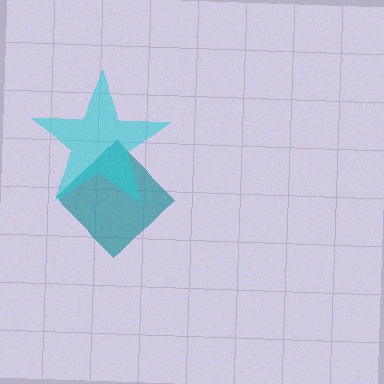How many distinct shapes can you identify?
There are 2 distinct shapes: a teal diamond, a cyan star.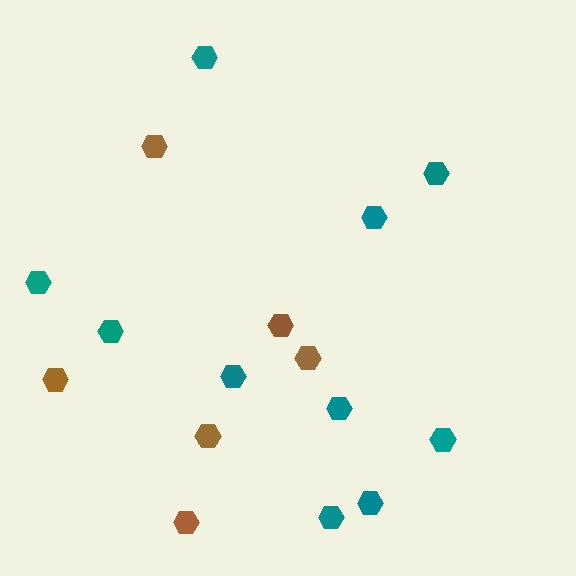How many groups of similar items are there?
There are 2 groups: one group of brown hexagons (6) and one group of teal hexagons (10).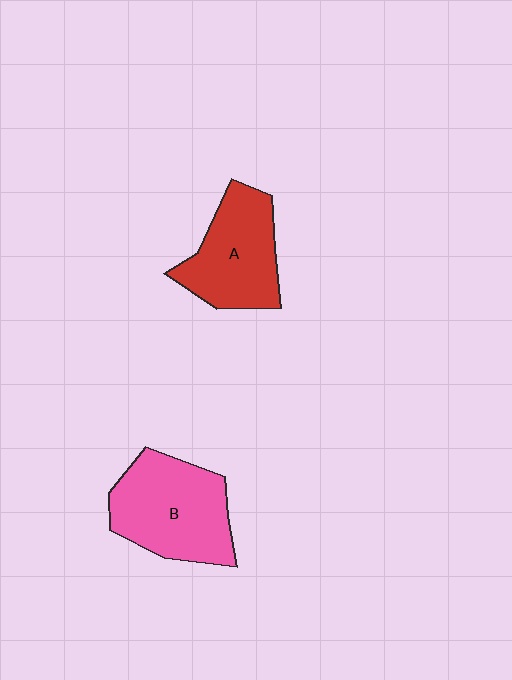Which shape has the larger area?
Shape B (pink).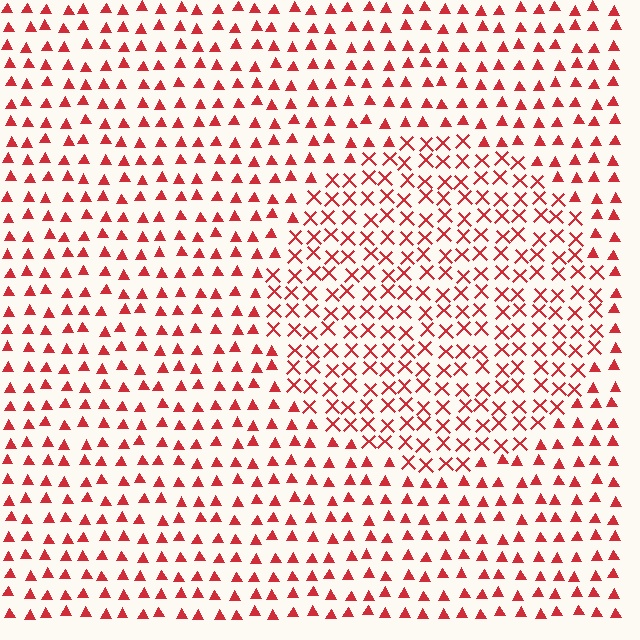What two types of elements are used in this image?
The image uses X marks inside the circle region and triangles outside it.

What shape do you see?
I see a circle.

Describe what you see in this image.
The image is filled with small red elements arranged in a uniform grid. A circle-shaped region contains X marks, while the surrounding area contains triangles. The boundary is defined purely by the change in element shape.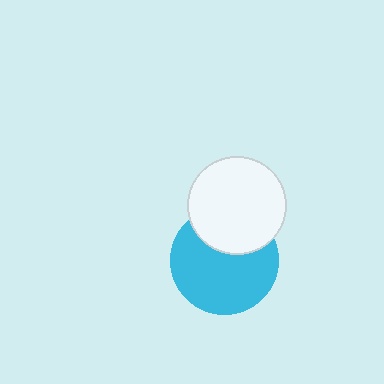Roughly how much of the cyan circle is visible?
Most of it is visible (roughly 68%).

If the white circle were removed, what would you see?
You would see the complete cyan circle.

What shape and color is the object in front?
The object in front is a white circle.